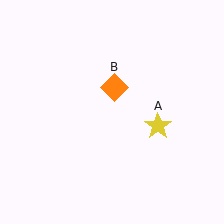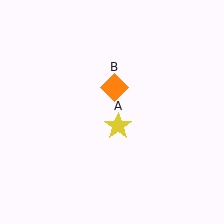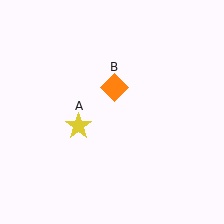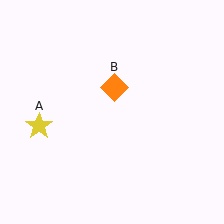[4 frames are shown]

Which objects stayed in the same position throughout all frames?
Orange diamond (object B) remained stationary.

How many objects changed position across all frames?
1 object changed position: yellow star (object A).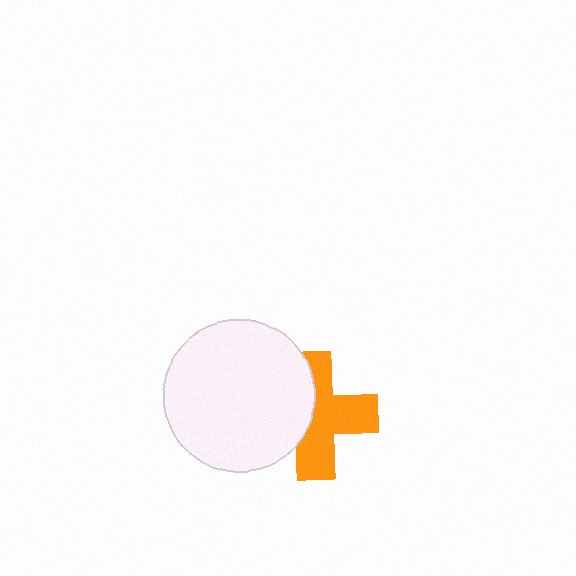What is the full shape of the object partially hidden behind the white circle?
The partially hidden object is an orange cross.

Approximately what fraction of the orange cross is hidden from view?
Roughly 39% of the orange cross is hidden behind the white circle.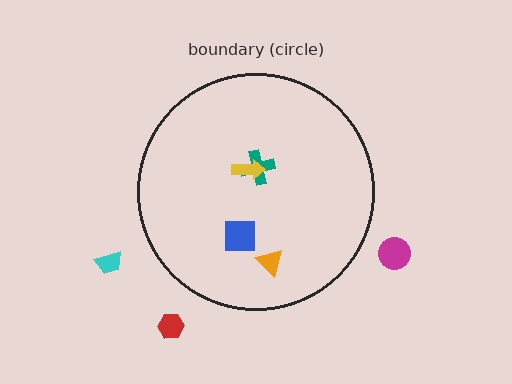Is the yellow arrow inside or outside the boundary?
Inside.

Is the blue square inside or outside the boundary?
Inside.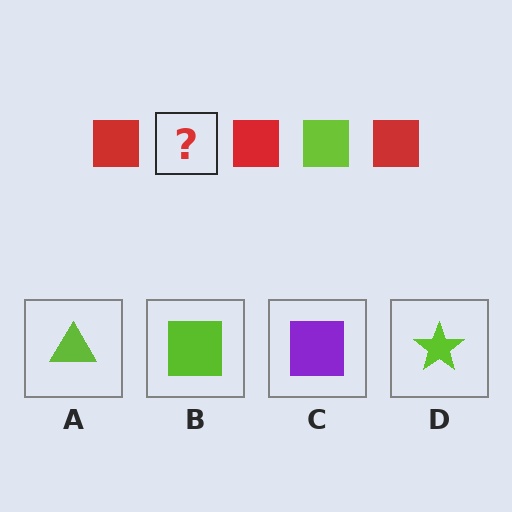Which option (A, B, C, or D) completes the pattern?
B.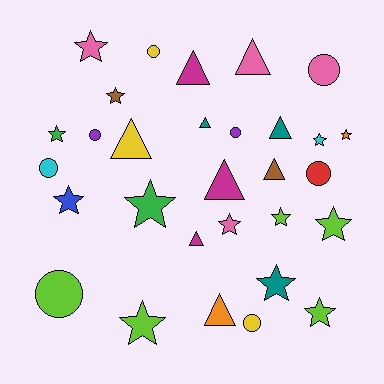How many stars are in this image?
There are 13 stars.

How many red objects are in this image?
There is 1 red object.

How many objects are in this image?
There are 30 objects.